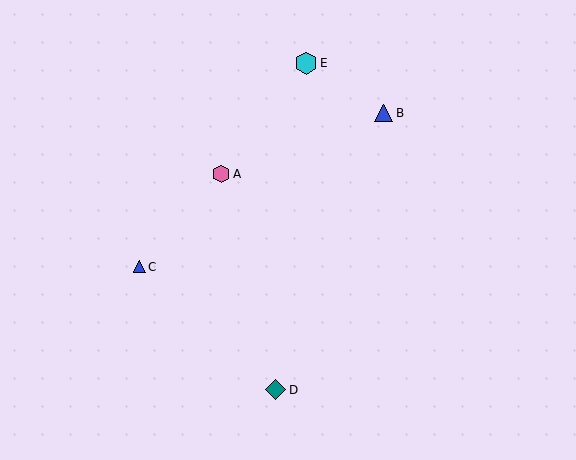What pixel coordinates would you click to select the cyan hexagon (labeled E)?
Click at (306, 63) to select the cyan hexagon E.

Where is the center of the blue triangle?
The center of the blue triangle is at (384, 113).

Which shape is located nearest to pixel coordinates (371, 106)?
The blue triangle (labeled B) at (384, 113) is nearest to that location.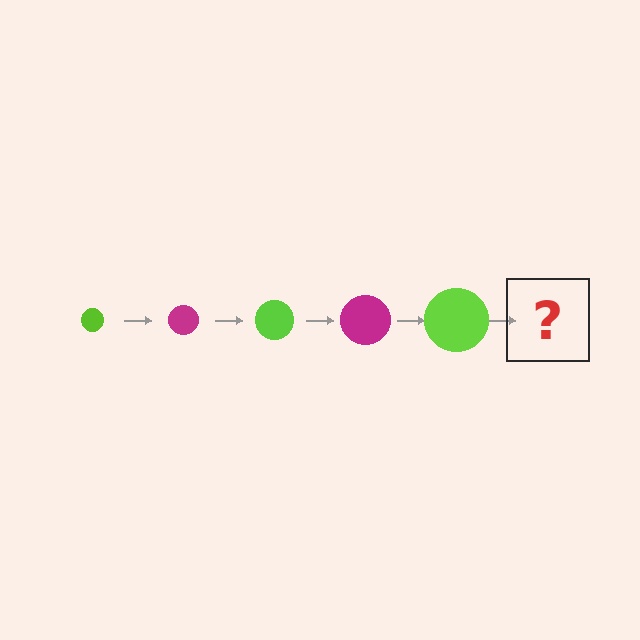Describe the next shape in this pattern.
It should be a magenta circle, larger than the previous one.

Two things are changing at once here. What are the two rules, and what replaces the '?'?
The two rules are that the circle grows larger each step and the color cycles through lime and magenta. The '?' should be a magenta circle, larger than the previous one.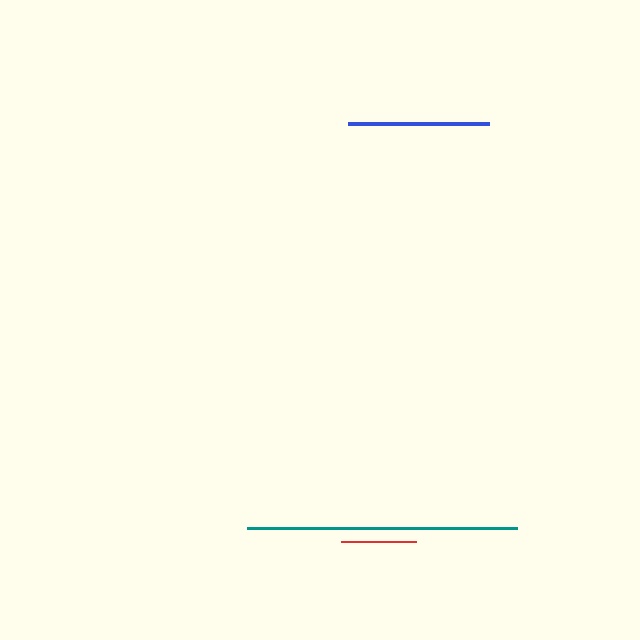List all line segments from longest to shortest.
From longest to shortest: teal, blue, red.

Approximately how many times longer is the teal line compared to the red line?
The teal line is approximately 3.6 times the length of the red line.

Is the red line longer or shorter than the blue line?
The blue line is longer than the red line.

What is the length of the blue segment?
The blue segment is approximately 141 pixels long.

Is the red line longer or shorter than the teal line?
The teal line is longer than the red line.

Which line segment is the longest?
The teal line is the longest at approximately 270 pixels.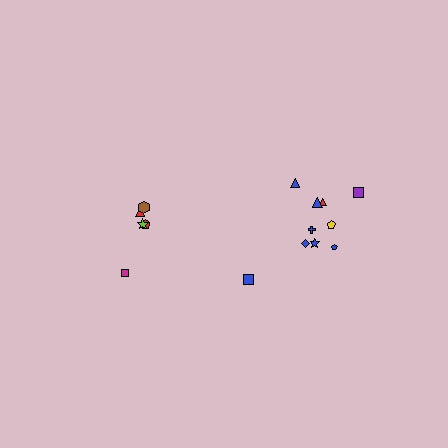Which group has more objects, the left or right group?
The right group.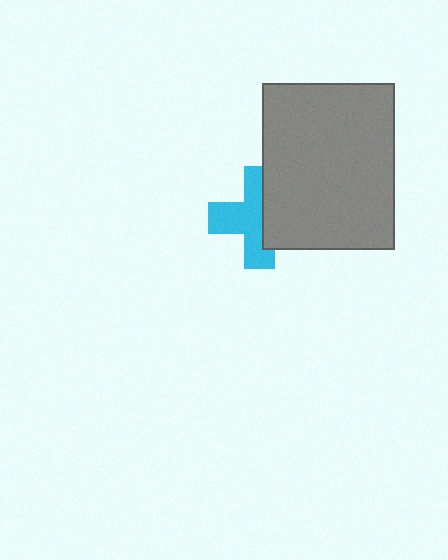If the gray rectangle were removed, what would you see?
You would see the complete cyan cross.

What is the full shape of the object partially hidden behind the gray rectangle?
The partially hidden object is a cyan cross.